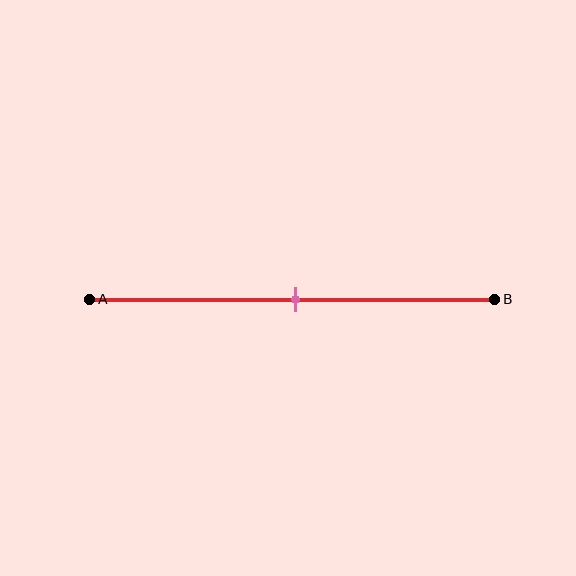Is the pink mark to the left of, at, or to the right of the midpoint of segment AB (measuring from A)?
The pink mark is approximately at the midpoint of segment AB.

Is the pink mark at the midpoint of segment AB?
Yes, the mark is approximately at the midpoint.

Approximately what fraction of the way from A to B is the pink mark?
The pink mark is approximately 50% of the way from A to B.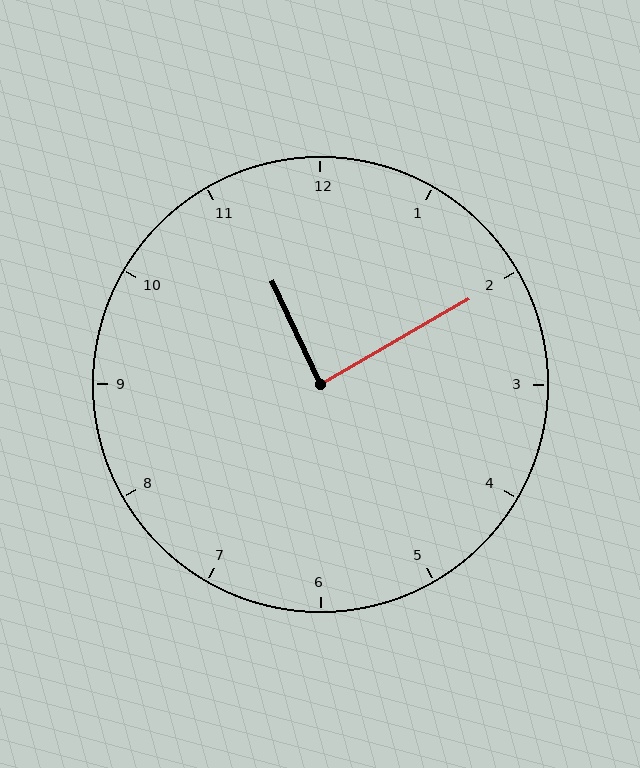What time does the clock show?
11:10.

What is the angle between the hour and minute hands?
Approximately 85 degrees.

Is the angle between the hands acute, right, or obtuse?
It is right.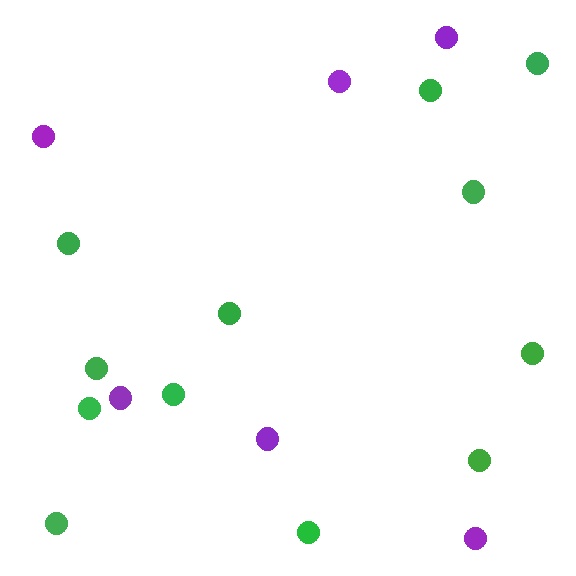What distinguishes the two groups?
There are 2 groups: one group of green circles (12) and one group of purple circles (6).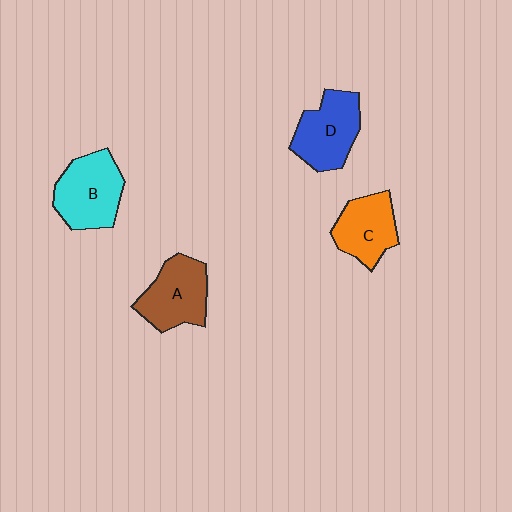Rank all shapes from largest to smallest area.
From largest to smallest: B (cyan), D (blue), A (brown), C (orange).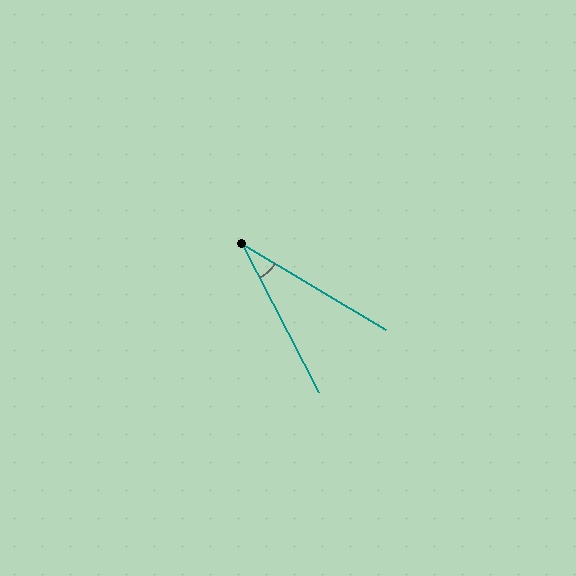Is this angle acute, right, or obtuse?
It is acute.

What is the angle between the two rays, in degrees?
Approximately 32 degrees.